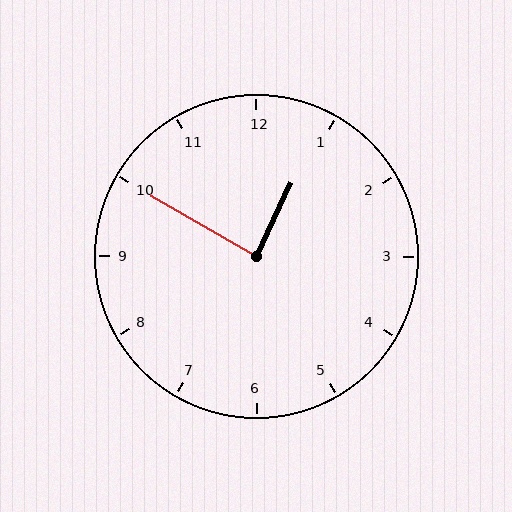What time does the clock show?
12:50.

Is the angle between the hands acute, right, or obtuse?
It is right.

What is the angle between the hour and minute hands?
Approximately 85 degrees.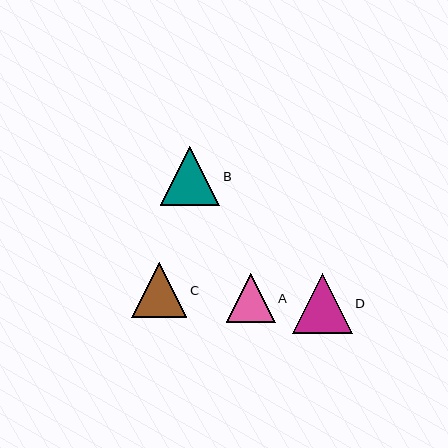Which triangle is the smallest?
Triangle A is the smallest with a size of approximately 49 pixels.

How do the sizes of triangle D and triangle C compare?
Triangle D and triangle C are approximately the same size.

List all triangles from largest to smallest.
From largest to smallest: D, B, C, A.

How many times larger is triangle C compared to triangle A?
Triangle C is approximately 1.1 times the size of triangle A.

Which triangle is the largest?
Triangle D is the largest with a size of approximately 60 pixels.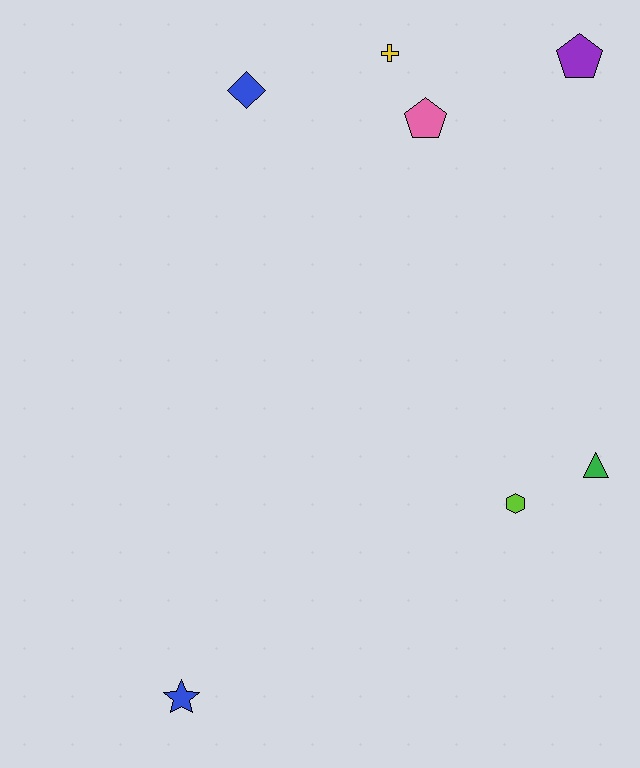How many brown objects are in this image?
There are no brown objects.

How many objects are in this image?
There are 7 objects.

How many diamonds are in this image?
There is 1 diamond.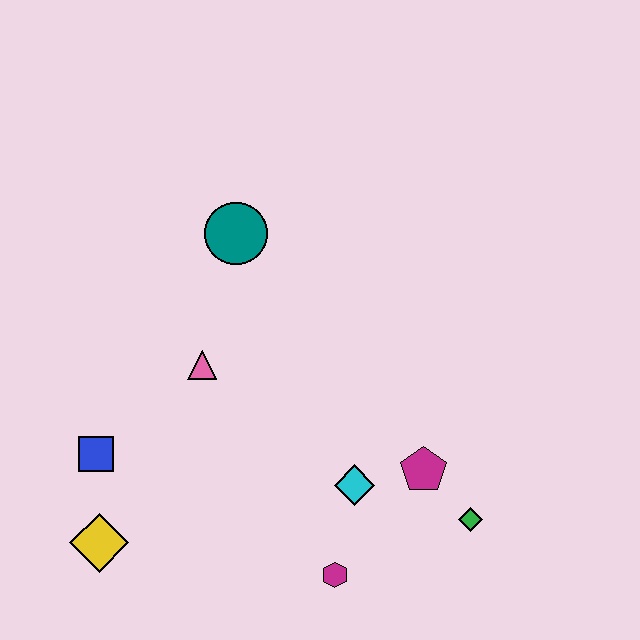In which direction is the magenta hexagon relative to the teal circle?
The magenta hexagon is below the teal circle.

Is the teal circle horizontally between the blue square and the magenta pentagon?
Yes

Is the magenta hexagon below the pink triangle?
Yes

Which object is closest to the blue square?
The yellow diamond is closest to the blue square.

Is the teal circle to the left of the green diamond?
Yes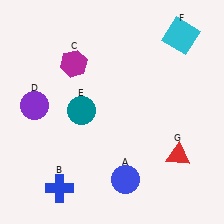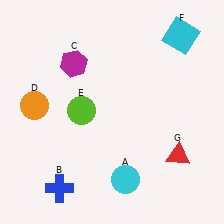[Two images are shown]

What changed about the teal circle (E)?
In Image 1, E is teal. In Image 2, it changed to lime.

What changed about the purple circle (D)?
In Image 1, D is purple. In Image 2, it changed to orange.